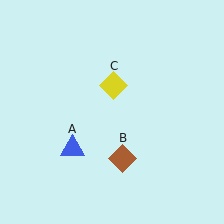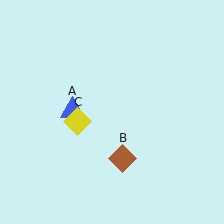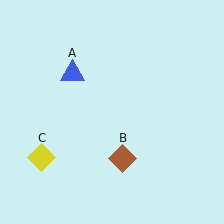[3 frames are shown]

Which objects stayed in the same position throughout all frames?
Brown diamond (object B) remained stationary.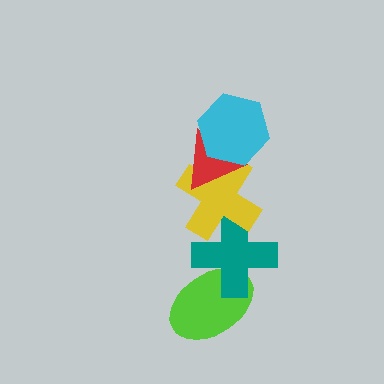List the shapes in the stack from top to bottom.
From top to bottom: the cyan hexagon, the red triangle, the yellow cross, the teal cross, the lime ellipse.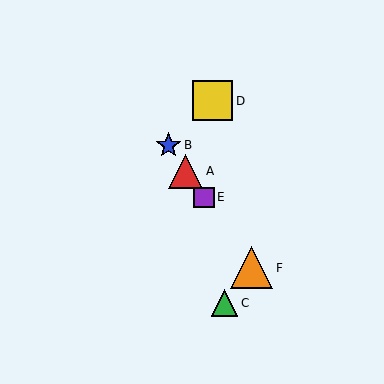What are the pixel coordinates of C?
Object C is at (224, 303).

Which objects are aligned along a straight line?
Objects A, B, E, F are aligned along a straight line.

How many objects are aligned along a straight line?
4 objects (A, B, E, F) are aligned along a straight line.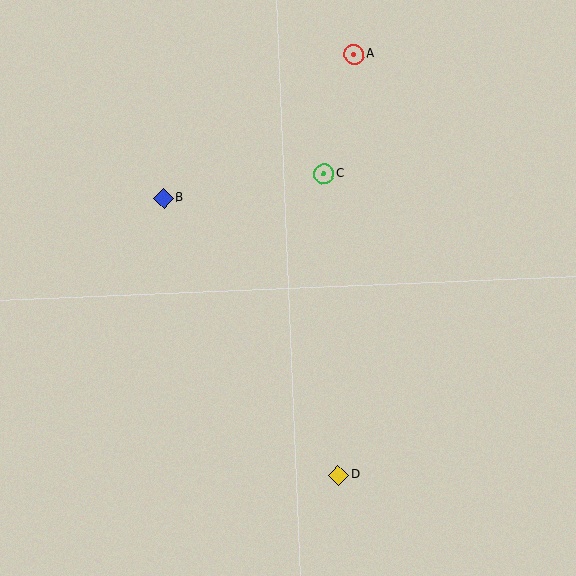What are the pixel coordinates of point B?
Point B is at (163, 198).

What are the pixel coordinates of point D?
Point D is at (339, 476).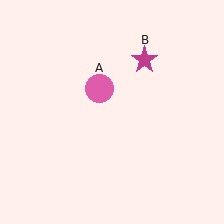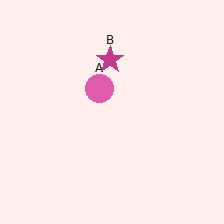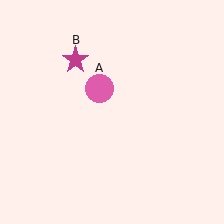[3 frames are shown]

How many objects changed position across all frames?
1 object changed position: magenta star (object B).